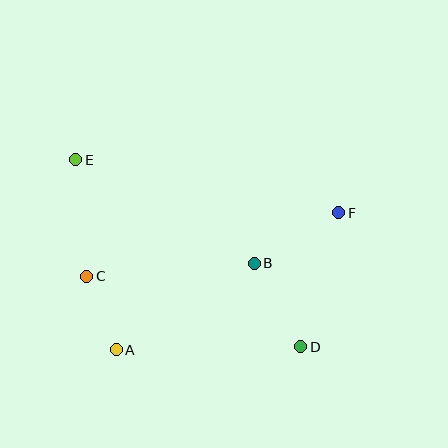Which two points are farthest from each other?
Points D and E are farthest from each other.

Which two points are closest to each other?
Points A and C are closest to each other.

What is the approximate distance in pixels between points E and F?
The distance between E and F is approximately 268 pixels.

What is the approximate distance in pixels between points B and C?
The distance between B and C is approximately 168 pixels.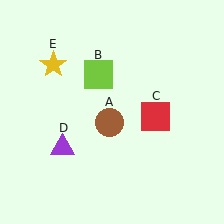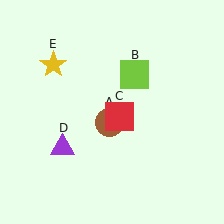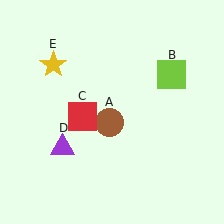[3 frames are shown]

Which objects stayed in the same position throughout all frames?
Brown circle (object A) and purple triangle (object D) and yellow star (object E) remained stationary.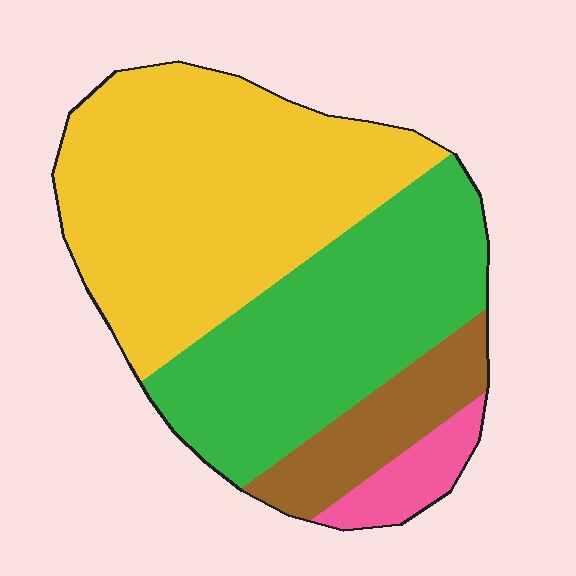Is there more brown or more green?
Green.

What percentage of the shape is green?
Green takes up between a third and a half of the shape.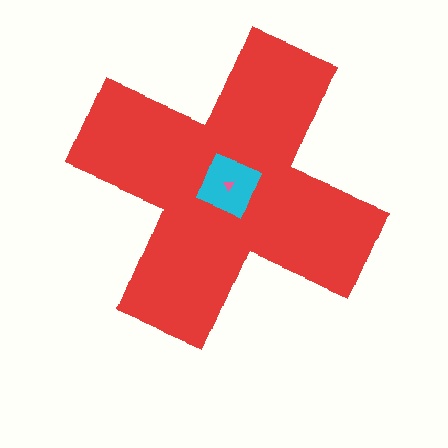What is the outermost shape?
The red cross.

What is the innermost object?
The pink triangle.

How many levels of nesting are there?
3.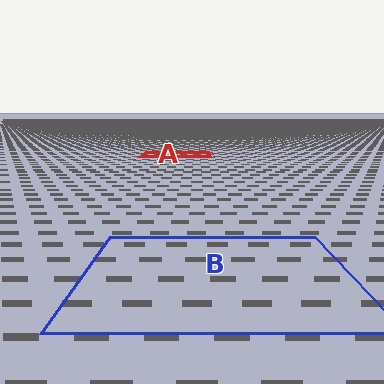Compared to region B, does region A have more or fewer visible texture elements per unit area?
Region A has more texture elements per unit area — they are packed more densely because it is farther away.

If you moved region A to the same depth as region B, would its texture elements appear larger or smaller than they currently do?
They would appear larger. At a closer depth, the same texture elements are projected at a bigger on-screen size.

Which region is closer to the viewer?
Region B is closer. The texture elements there are larger and more spread out.